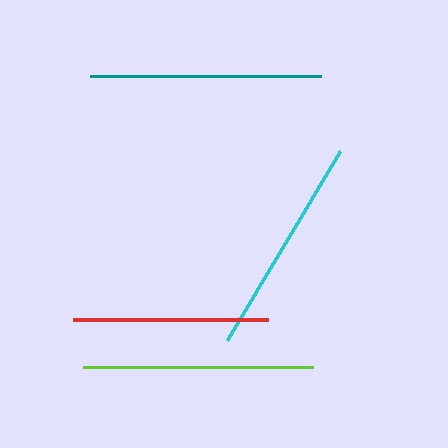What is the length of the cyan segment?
The cyan segment is approximately 221 pixels long.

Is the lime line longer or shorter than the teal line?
The teal line is longer than the lime line.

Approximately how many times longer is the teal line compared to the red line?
The teal line is approximately 1.2 times the length of the red line.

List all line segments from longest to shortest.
From longest to shortest: teal, lime, cyan, red.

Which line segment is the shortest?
The red line is the shortest at approximately 196 pixels.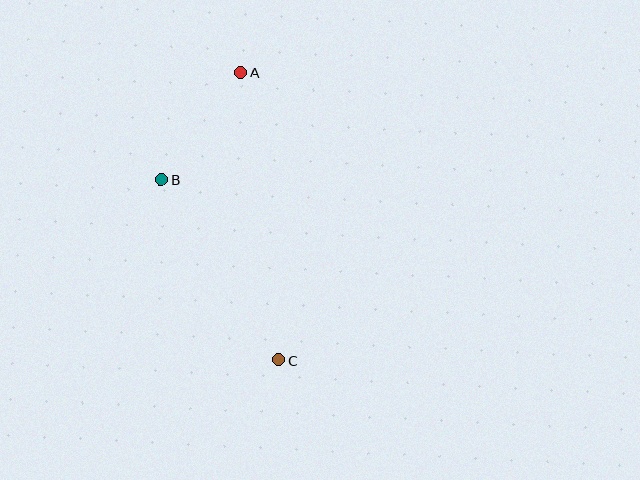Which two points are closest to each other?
Points A and B are closest to each other.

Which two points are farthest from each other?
Points A and C are farthest from each other.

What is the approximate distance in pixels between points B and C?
The distance between B and C is approximately 215 pixels.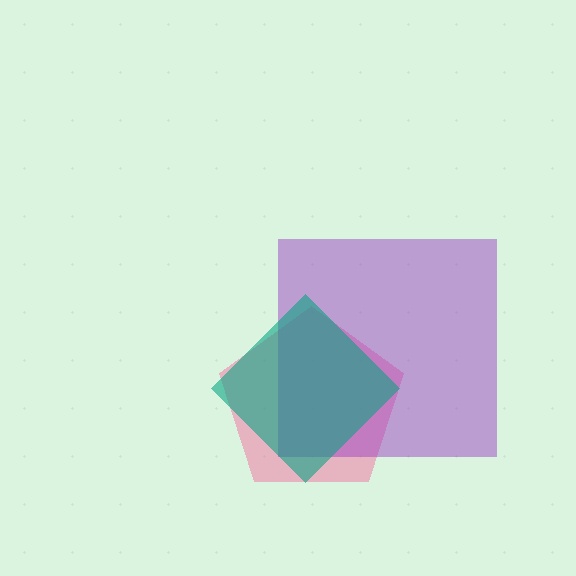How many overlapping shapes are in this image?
There are 3 overlapping shapes in the image.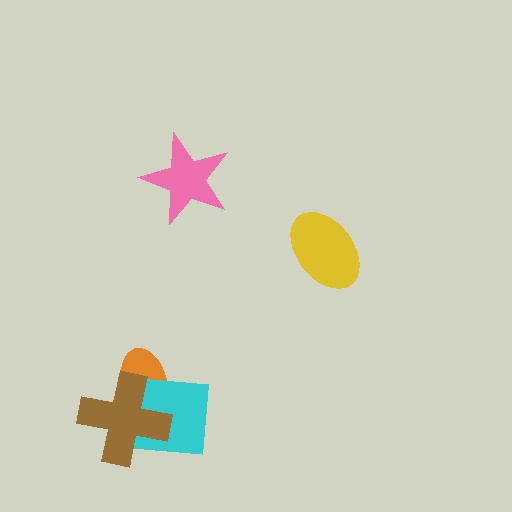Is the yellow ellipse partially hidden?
No, no other shape covers it.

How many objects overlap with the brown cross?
2 objects overlap with the brown cross.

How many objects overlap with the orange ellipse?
2 objects overlap with the orange ellipse.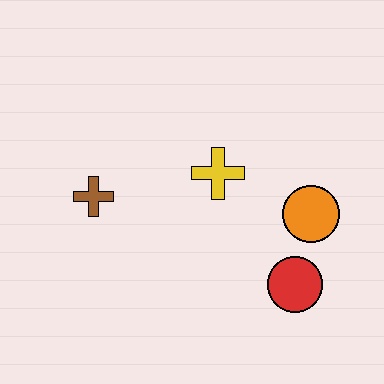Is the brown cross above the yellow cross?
No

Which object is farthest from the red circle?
The brown cross is farthest from the red circle.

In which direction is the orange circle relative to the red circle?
The orange circle is above the red circle.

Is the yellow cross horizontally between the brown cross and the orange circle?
Yes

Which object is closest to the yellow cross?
The orange circle is closest to the yellow cross.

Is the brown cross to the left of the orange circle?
Yes